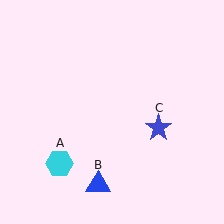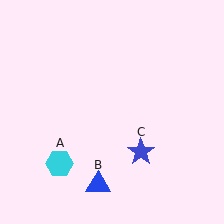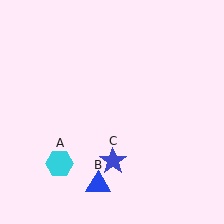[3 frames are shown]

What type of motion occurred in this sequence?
The blue star (object C) rotated clockwise around the center of the scene.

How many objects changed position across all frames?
1 object changed position: blue star (object C).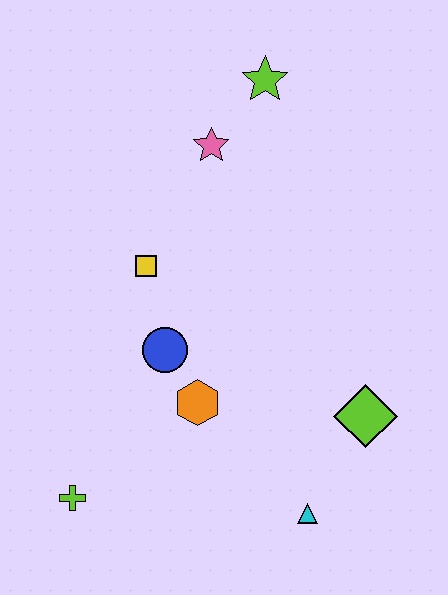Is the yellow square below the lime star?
Yes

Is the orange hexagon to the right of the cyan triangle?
No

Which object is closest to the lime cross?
The orange hexagon is closest to the lime cross.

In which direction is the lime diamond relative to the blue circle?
The lime diamond is to the right of the blue circle.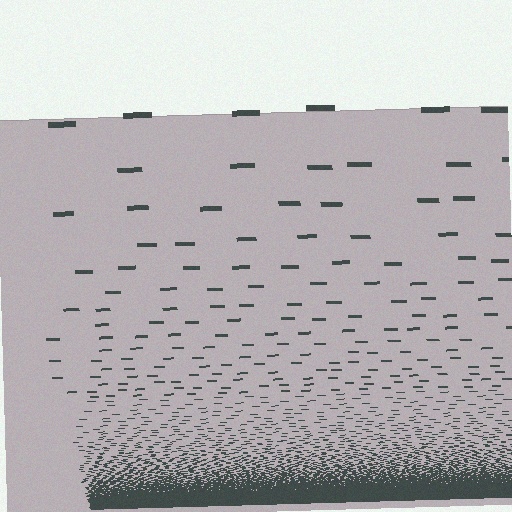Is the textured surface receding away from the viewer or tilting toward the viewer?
The surface appears to tilt toward the viewer. Texture elements get larger and sparser toward the top.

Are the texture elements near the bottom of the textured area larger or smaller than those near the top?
Smaller. The gradient is inverted — elements near the bottom are smaller and denser.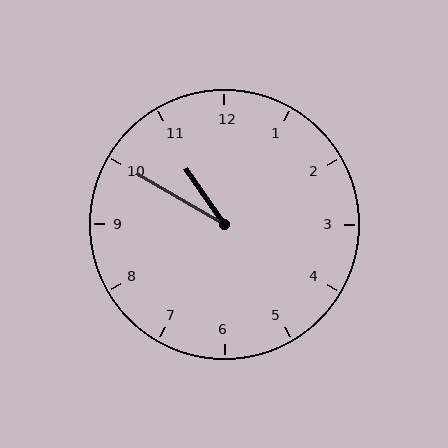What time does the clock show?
10:50.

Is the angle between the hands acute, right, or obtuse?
It is acute.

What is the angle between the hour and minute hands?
Approximately 25 degrees.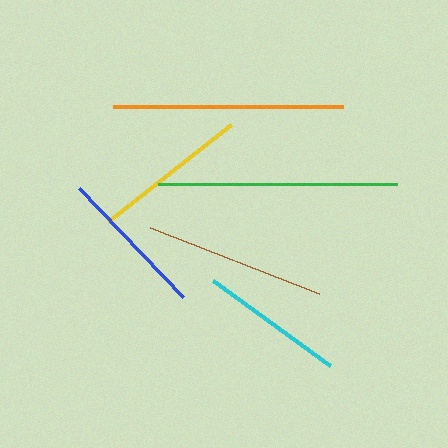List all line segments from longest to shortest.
From longest to shortest: green, orange, brown, yellow, blue, cyan.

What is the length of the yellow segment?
The yellow segment is approximately 157 pixels long.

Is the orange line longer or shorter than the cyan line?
The orange line is longer than the cyan line.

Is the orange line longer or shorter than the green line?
The green line is longer than the orange line.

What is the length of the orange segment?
The orange segment is approximately 230 pixels long.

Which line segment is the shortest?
The cyan line is the shortest at approximately 145 pixels.